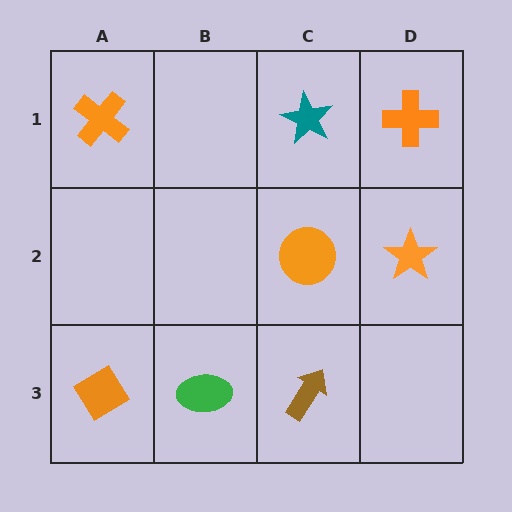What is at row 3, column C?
A brown arrow.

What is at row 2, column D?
An orange star.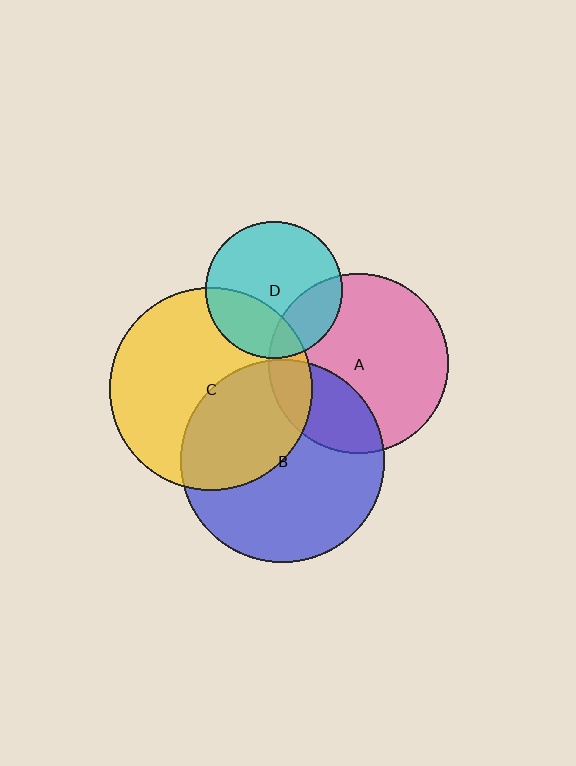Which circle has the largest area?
Circle C (yellow).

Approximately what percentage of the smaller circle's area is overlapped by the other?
Approximately 25%.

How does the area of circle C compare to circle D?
Approximately 2.2 times.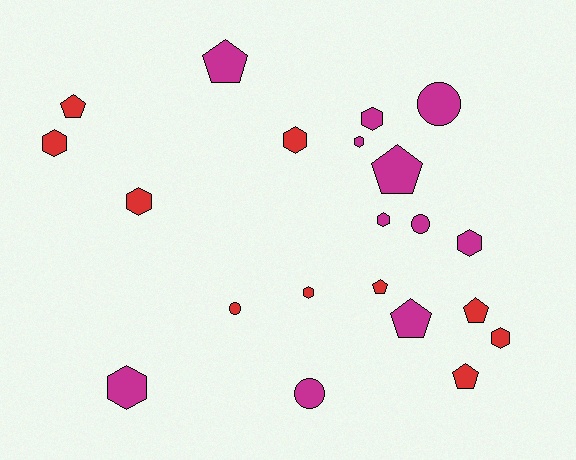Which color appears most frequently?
Magenta, with 11 objects.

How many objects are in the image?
There are 21 objects.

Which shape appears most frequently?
Hexagon, with 10 objects.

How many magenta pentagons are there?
There are 3 magenta pentagons.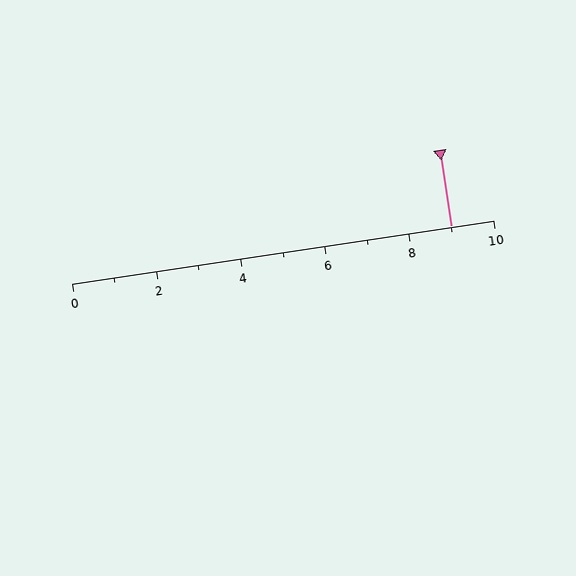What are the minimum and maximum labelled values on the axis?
The axis runs from 0 to 10.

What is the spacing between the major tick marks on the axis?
The major ticks are spaced 2 apart.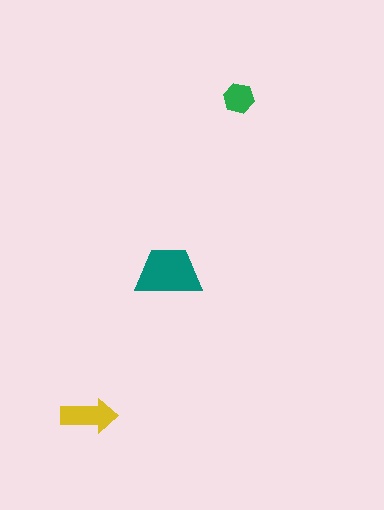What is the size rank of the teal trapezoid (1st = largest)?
1st.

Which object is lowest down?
The yellow arrow is bottommost.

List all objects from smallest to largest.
The green hexagon, the yellow arrow, the teal trapezoid.